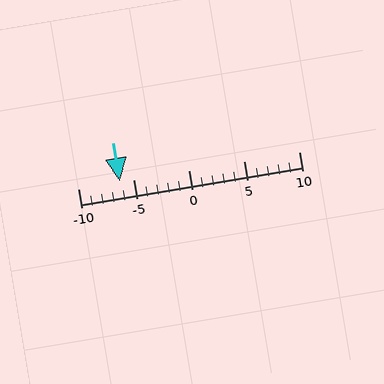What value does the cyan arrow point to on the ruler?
The cyan arrow points to approximately -6.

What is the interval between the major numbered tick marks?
The major tick marks are spaced 5 units apart.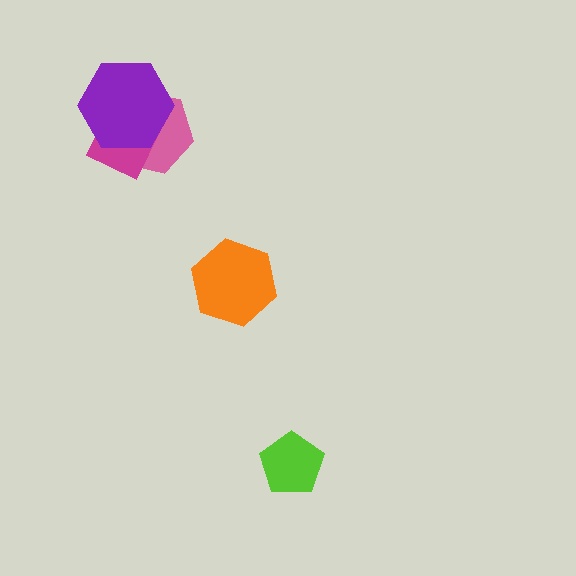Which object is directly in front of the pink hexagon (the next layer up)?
The magenta square is directly in front of the pink hexagon.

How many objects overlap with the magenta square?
2 objects overlap with the magenta square.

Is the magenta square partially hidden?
Yes, it is partially covered by another shape.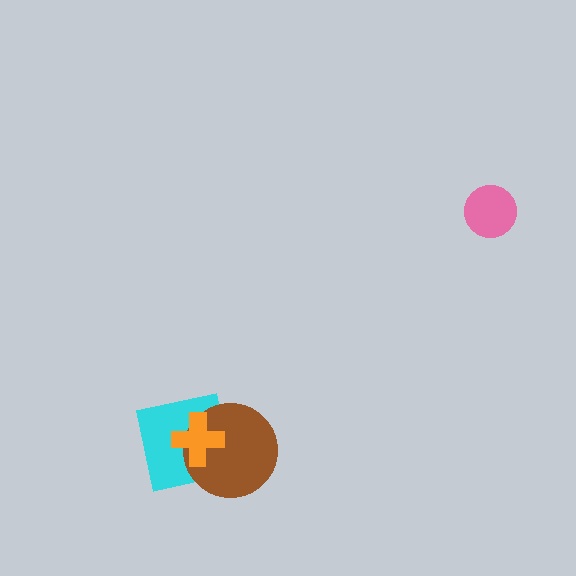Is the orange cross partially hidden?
No, no other shape covers it.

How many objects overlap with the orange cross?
2 objects overlap with the orange cross.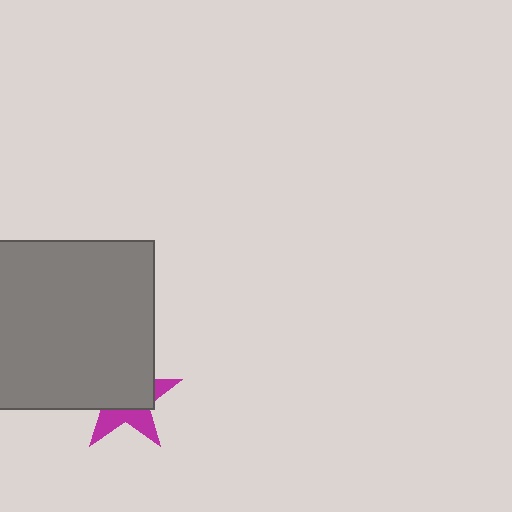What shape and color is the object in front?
The object in front is a gray square.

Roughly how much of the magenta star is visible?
A small part of it is visible (roughly 39%).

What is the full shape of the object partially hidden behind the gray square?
The partially hidden object is a magenta star.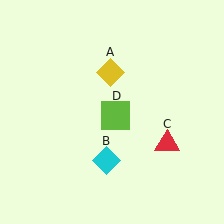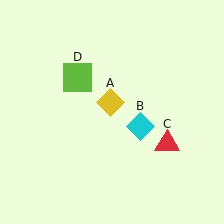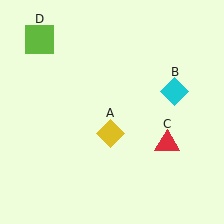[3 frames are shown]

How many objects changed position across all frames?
3 objects changed position: yellow diamond (object A), cyan diamond (object B), lime square (object D).